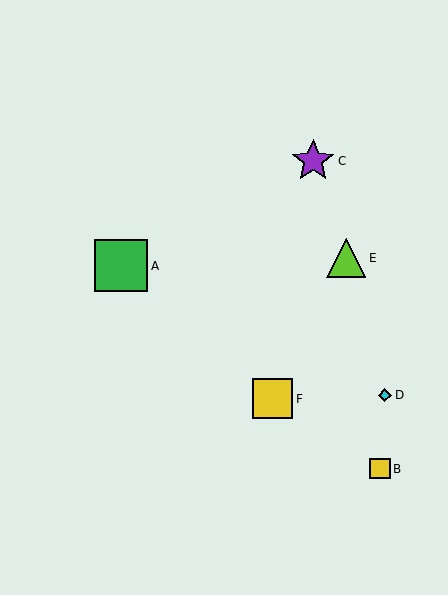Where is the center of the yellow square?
The center of the yellow square is at (380, 469).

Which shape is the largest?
The green square (labeled A) is the largest.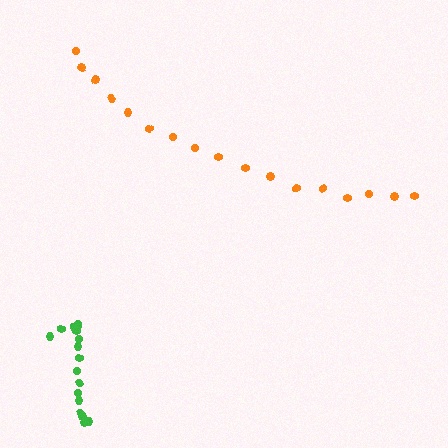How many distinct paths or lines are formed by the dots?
There are 2 distinct paths.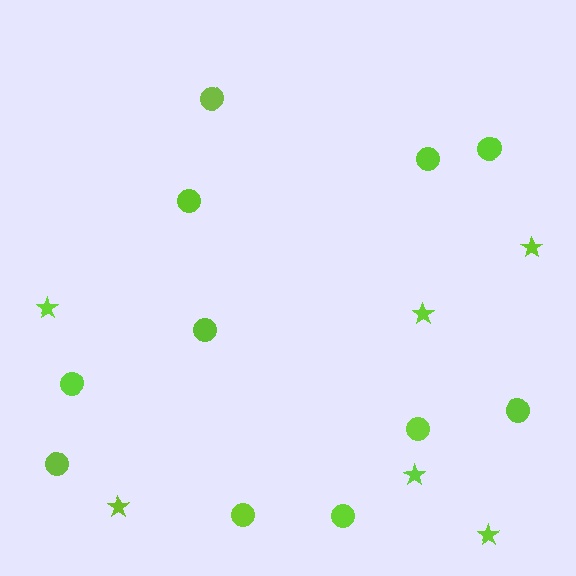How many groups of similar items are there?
There are 2 groups: one group of circles (11) and one group of stars (6).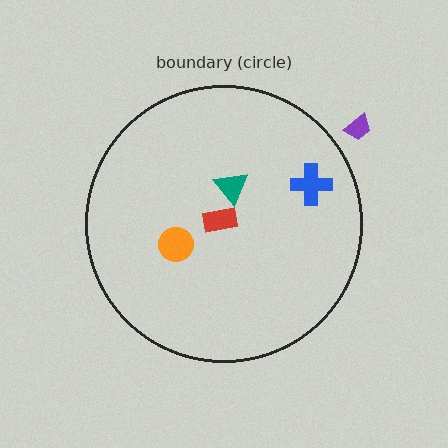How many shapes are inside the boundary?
4 inside, 1 outside.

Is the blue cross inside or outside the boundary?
Inside.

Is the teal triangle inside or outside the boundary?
Inside.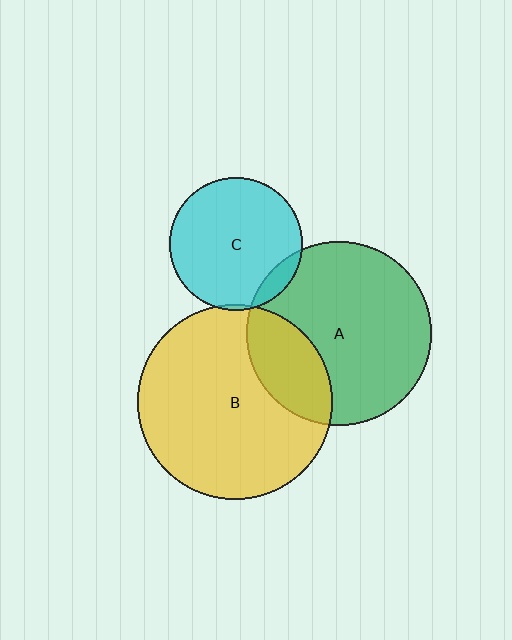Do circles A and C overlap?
Yes.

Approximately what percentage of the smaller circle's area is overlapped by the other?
Approximately 10%.